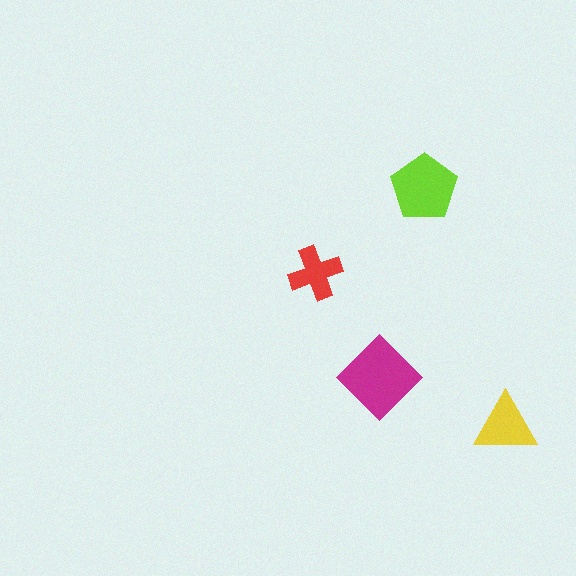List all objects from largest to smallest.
The magenta diamond, the lime pentagon, the yellow triangle, the red cross.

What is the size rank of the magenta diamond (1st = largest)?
1st.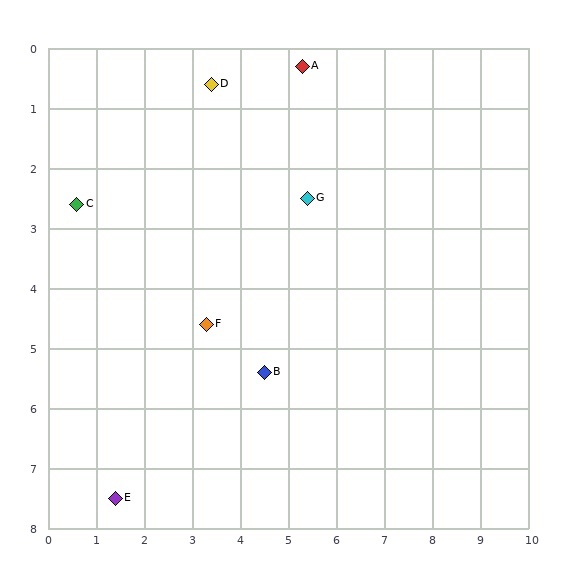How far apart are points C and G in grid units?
Points C and G are about 4.8 grid units apart.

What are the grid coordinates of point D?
Point D is at approximately (3.4, 0.6).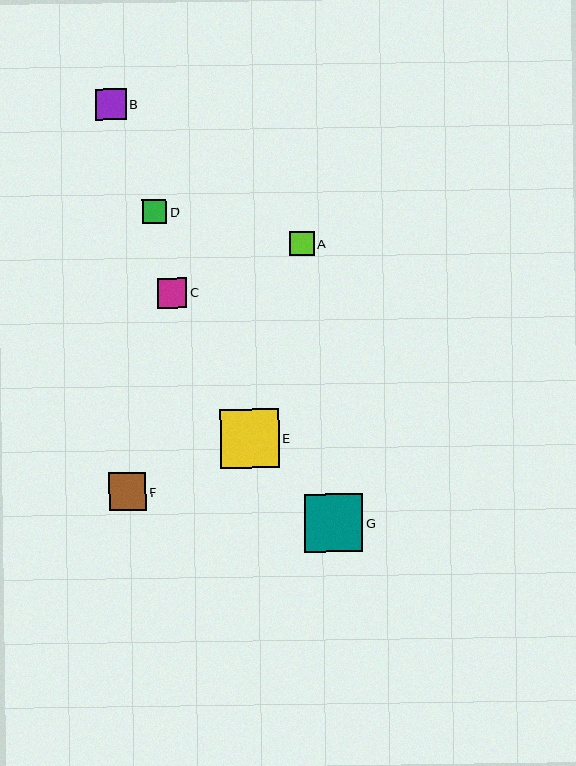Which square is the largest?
Square E is the largest with a size of approximately 58 pixels.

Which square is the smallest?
Square D is the smallest with a size of approximately 24 pixels.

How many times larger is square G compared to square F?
Square G is approximately 1.6 times the size of square F.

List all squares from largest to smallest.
From largest to smallest: E, G, F, B, C, A, D.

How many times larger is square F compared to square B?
Square F is approximately 1.2 times the size of square B.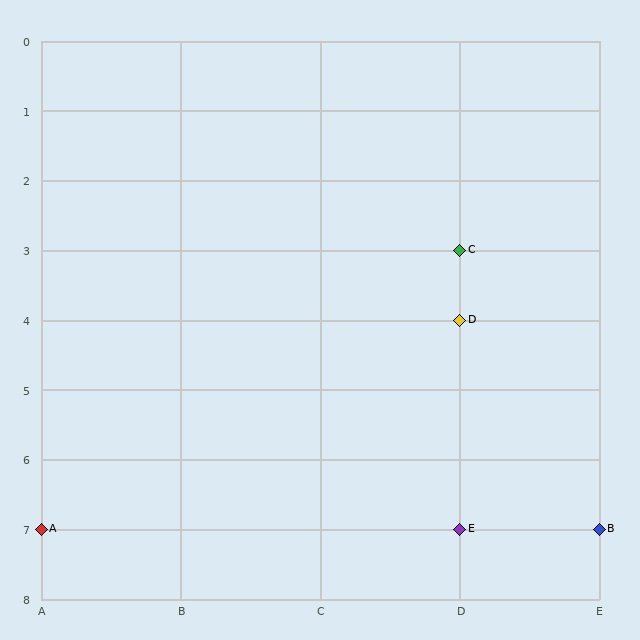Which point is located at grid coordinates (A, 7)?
Point A is at (A, 7).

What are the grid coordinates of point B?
Point B is at grid coordinates (E, 7).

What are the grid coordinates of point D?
Point D is at grid coordinates (D, 4).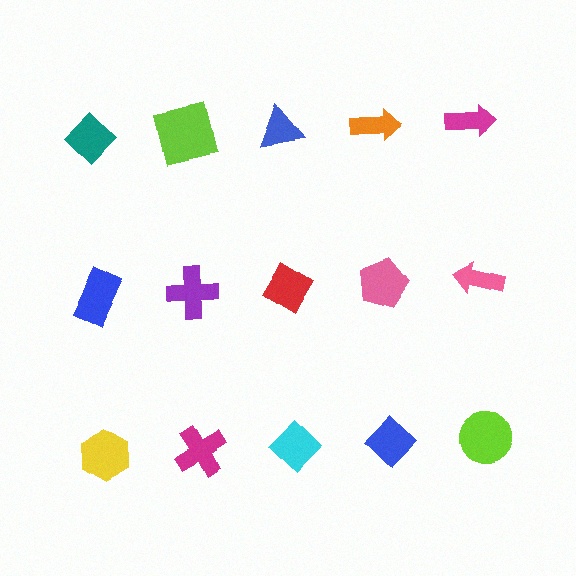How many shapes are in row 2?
5 shapes.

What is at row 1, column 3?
A blue triangle.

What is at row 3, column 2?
A magenta cross.